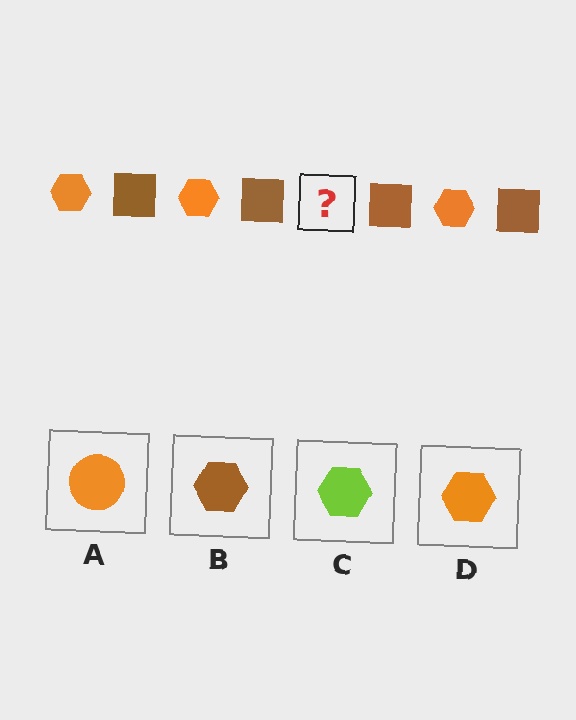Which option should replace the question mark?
Option D.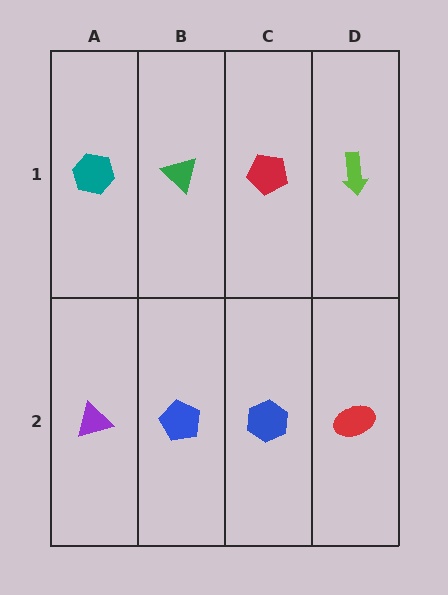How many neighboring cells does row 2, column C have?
3.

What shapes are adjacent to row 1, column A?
A purple triangle (row 2, column A), a green triangle (row 1, column B).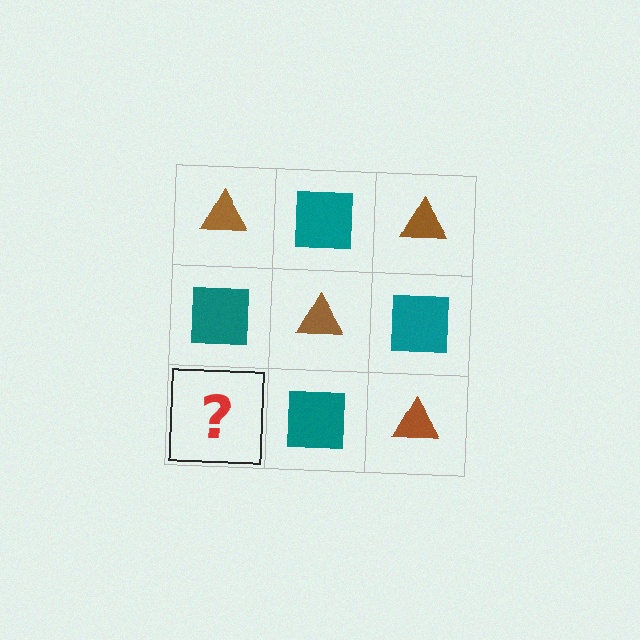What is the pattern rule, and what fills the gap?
The rule is that it alternates brown triangle and teal square in a checkerboard pattern. The gap should be filled with a brown triangle.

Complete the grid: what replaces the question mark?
The question mark should be replaced with a brown triangle.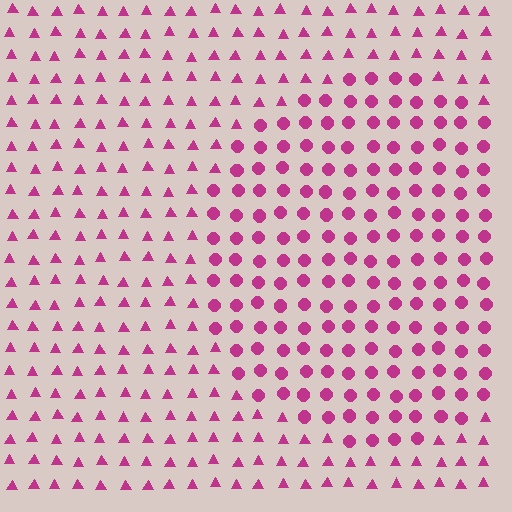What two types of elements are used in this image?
The image uses circles inside the circle region and triangles outside it.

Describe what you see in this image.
The image is filled with small magenta elements arranged in a uniform grid. A circle-shaped region contains circles, while the surrounding area contains triangles. The boundary is defined purely by the change in element shape.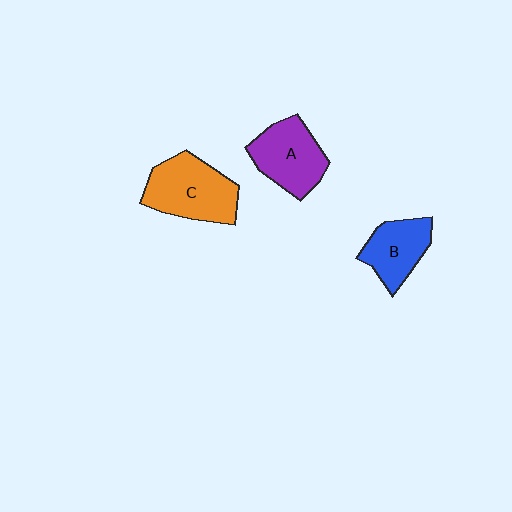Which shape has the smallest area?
Shape B (blue).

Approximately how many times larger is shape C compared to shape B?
Approximately 1.4 times.